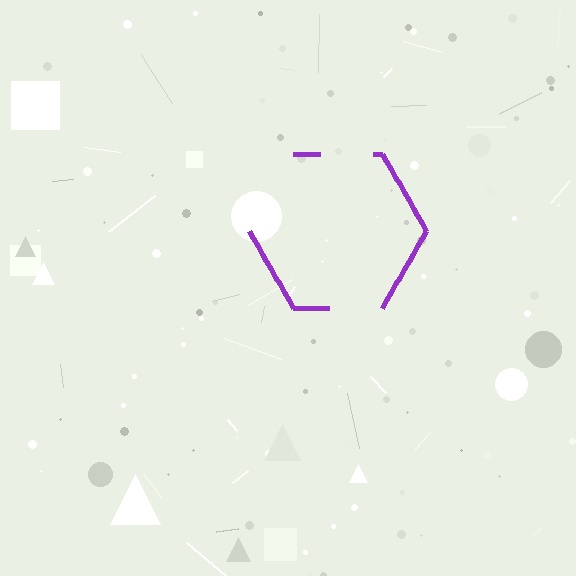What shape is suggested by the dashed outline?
The dashed outline suggests a hexagon.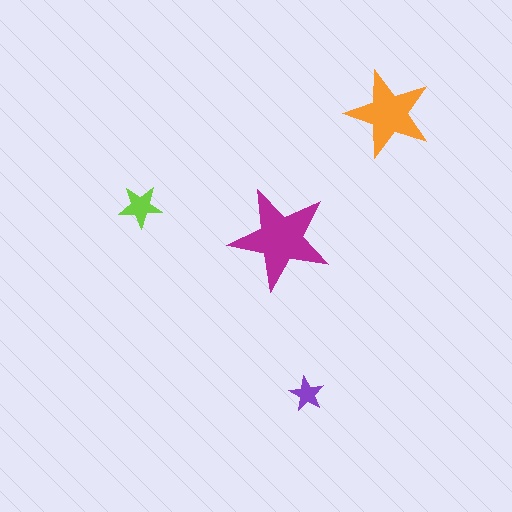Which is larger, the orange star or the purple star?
The orange one.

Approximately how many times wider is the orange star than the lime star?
About 2 times wider.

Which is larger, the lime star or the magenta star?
The magenta one.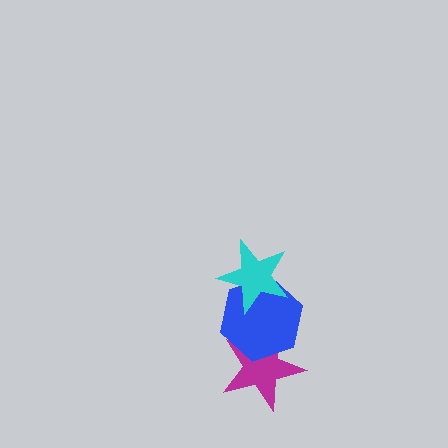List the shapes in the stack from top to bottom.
From top to bottom: the cyan star, the blue hexagon, the magenta star.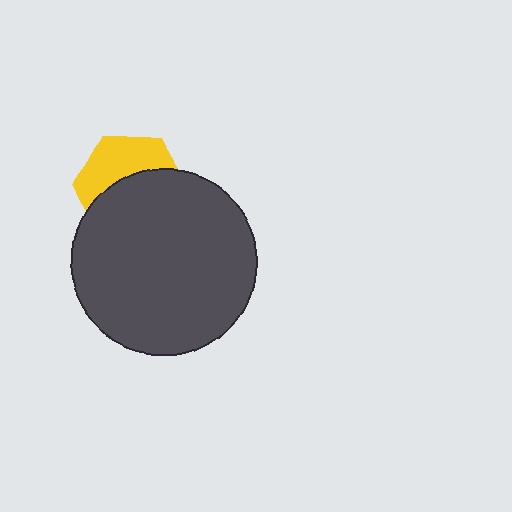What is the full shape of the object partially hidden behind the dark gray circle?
The partially hidden object is a yellow hexagon.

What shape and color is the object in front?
The object in front is a dark gray circle.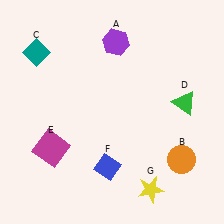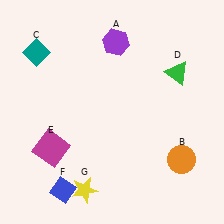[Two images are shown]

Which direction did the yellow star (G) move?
The yellow star (G) moved left.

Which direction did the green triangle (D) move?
The green triangle (D) moved up.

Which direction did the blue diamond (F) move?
The blue diamond (F) moved left.